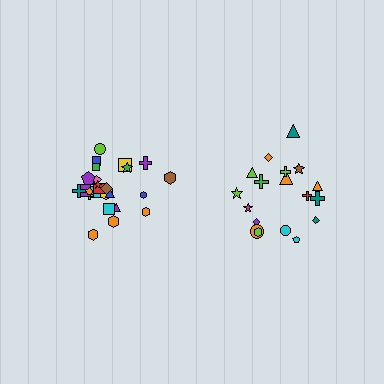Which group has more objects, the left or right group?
The left group.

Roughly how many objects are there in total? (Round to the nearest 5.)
Roughly 45 objects in total.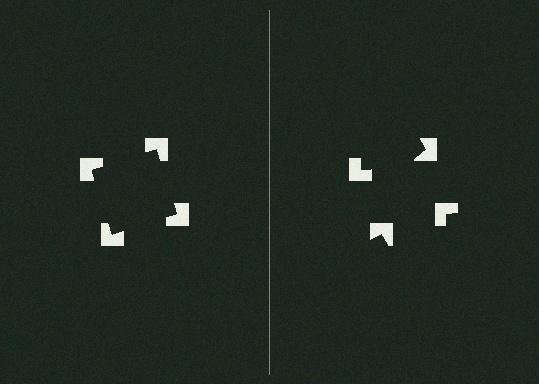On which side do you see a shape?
An illusory square appears on the left side. On the right side the wedge cuts are rotated, so no coherent shape forms.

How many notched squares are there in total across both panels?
8 — 4 on each side.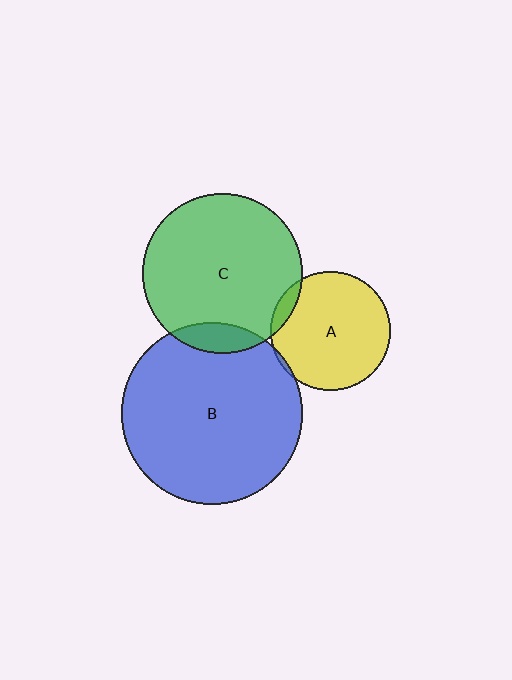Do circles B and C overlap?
Yes.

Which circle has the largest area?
Circle B (blue).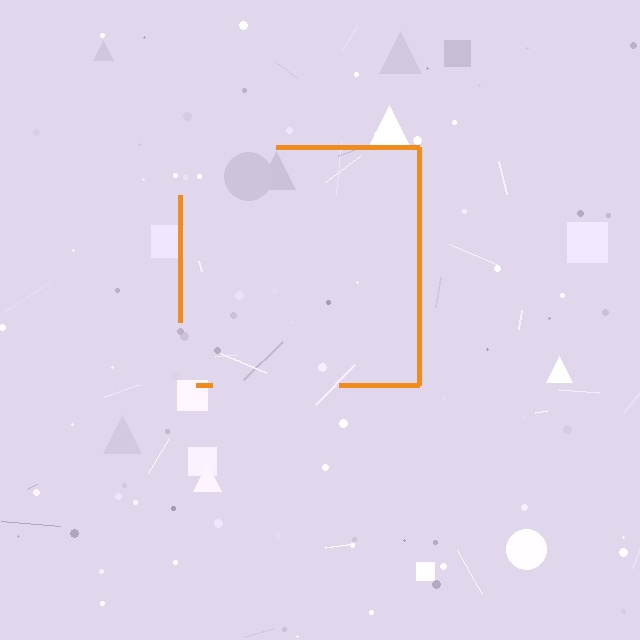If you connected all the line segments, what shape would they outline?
They would outline a square.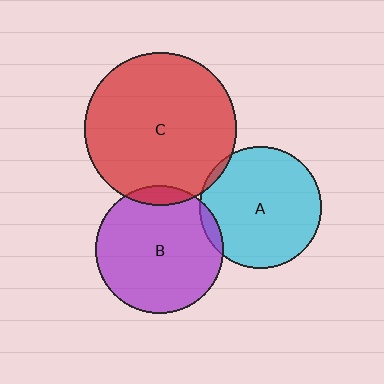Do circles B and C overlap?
Yes.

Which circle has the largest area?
Circle C (red).